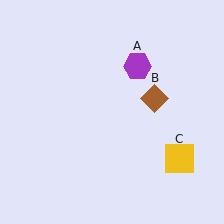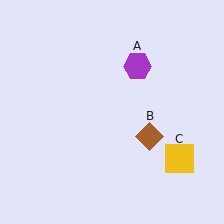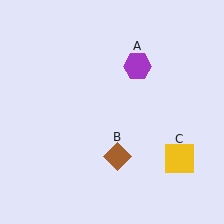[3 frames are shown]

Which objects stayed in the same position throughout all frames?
Purple hexagon (object A) and yellow square (object C) remained stationary.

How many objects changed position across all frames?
1 object changed position: brown diamond (object B).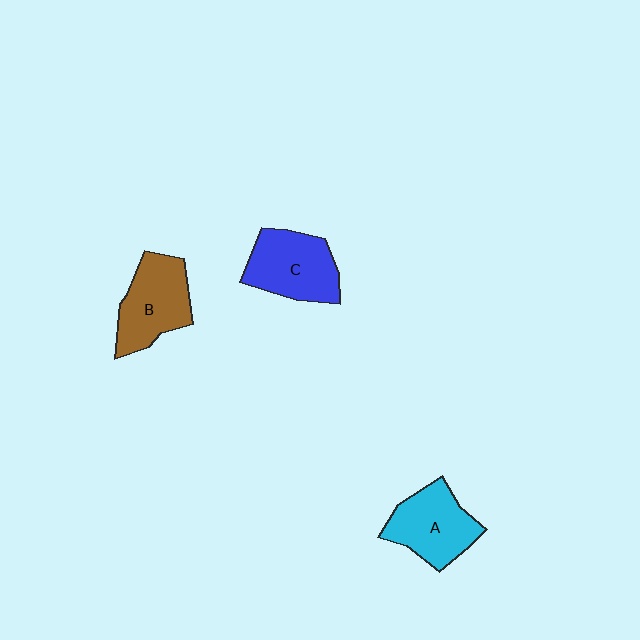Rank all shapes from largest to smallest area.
From largest to smallest: C (blue), B (brown), A (cyan).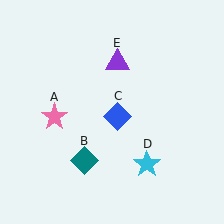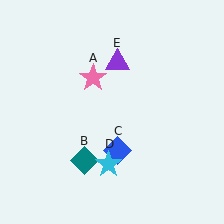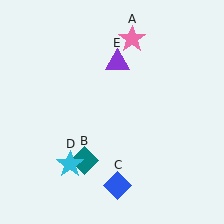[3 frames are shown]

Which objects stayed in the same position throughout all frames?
Teal diamond (object B) and purple triangle (object E) remained stationary.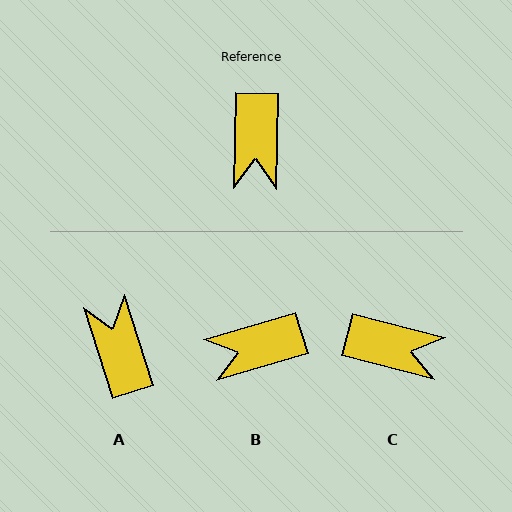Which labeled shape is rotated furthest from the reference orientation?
A, about 161 degrees away.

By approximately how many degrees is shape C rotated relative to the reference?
Approximately 77 degrees counter-clockwise.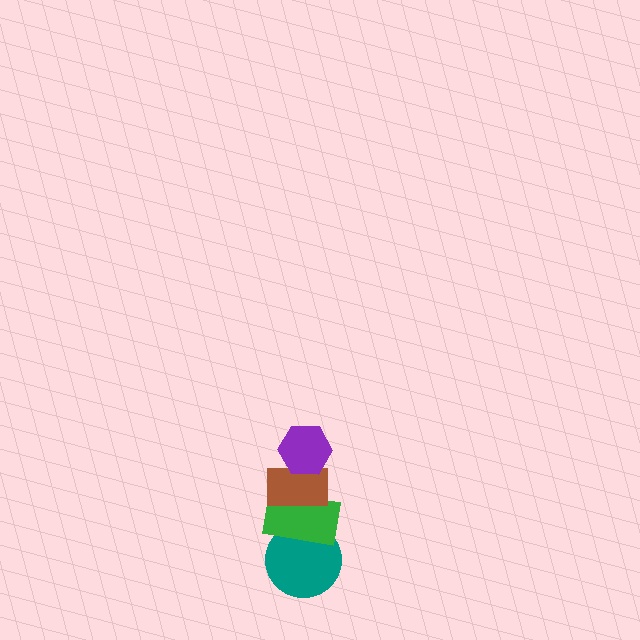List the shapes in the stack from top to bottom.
From top to bottom: the purple hexagon, the brown rectangle, the green rectangle, the teal circle.